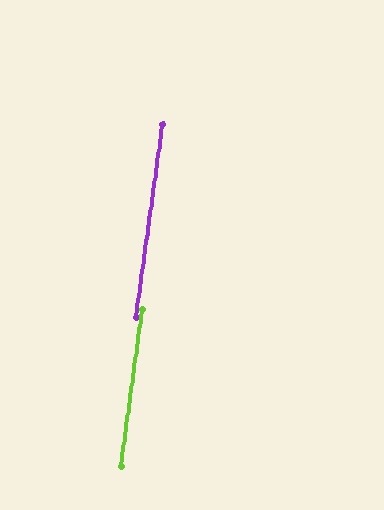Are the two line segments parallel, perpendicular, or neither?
Parallel — their directions differ by only 0.2°.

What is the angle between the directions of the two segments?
Approximately 0 degrees.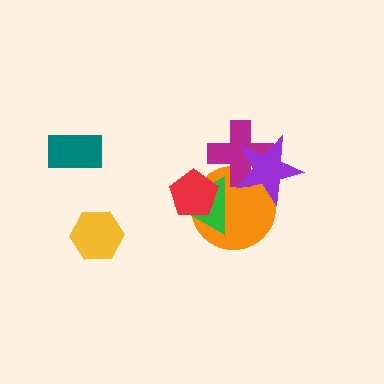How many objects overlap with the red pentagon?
2 objects overlap with the red pentagon.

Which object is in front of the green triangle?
The red pentagon is in front of the green triangle.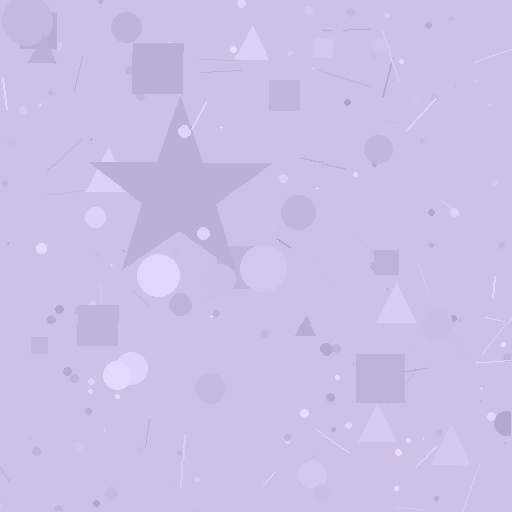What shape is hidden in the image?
A star is hidden in the image.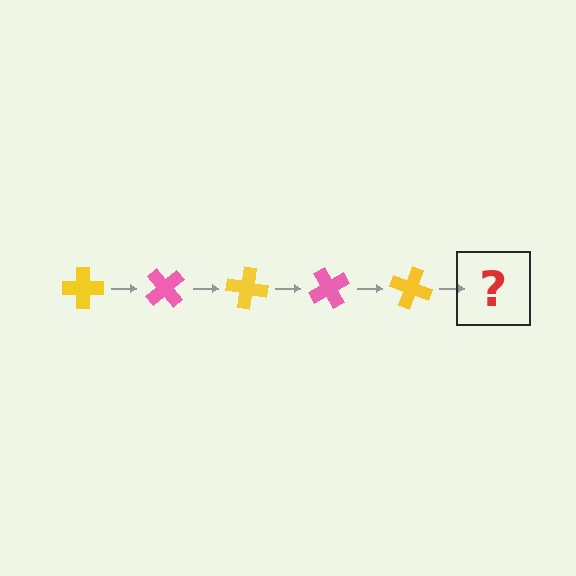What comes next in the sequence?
The next element should be a pink cross, rotated 250 degrees from the start.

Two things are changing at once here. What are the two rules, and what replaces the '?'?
The two rules are that it rotates 50 degrees each step and the color cycles through yellow and pink. The '?' should be a pink cross, rotated 250 degrees from the start.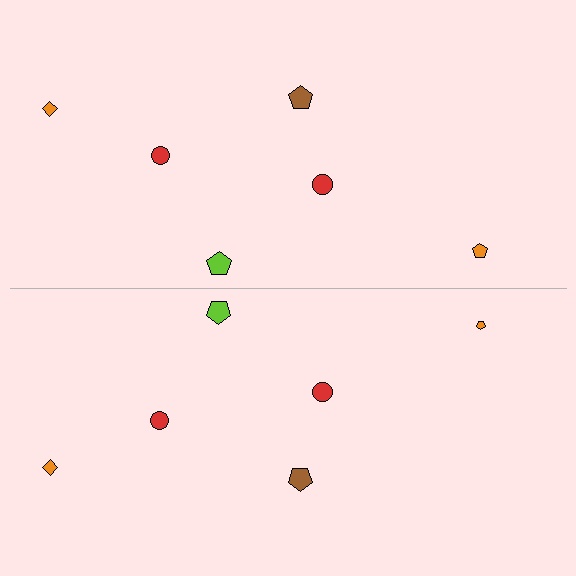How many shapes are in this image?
There are 12 shapes in this image.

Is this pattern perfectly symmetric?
No, the pattern is not perfectly symmetric. The orange pentagon on the bottom side has a different size than its mirror counterpart.